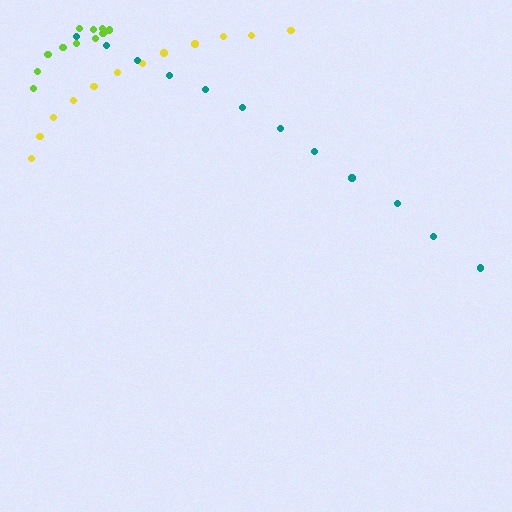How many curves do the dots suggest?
There are 3 distinct paths.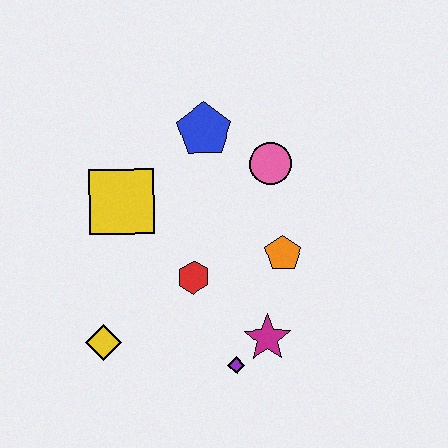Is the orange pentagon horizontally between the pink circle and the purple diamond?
No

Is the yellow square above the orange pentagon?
Yes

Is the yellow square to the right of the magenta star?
No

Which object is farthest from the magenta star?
The blue pentagon is farthest from the magenta star.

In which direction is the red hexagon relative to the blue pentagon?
The red hexagon is below the blue pentagon.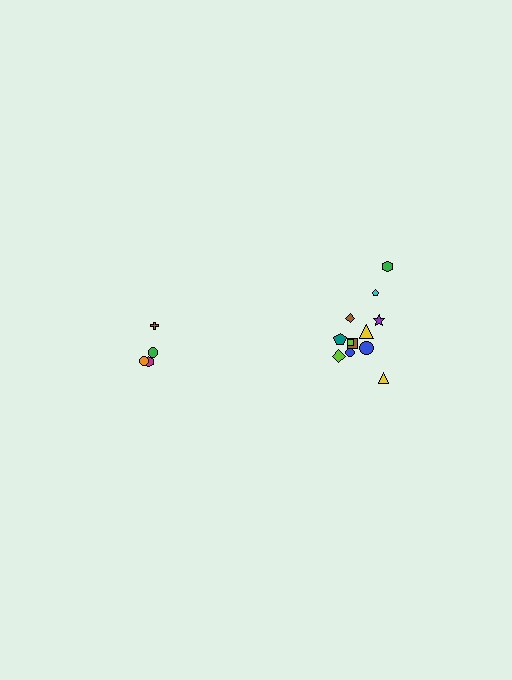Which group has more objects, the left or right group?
The right group.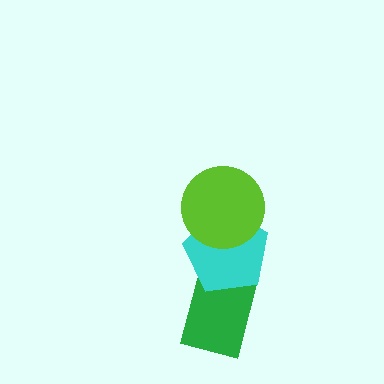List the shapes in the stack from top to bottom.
From top to bottom: the lime circle, the cyan pentagon, the green rectangle.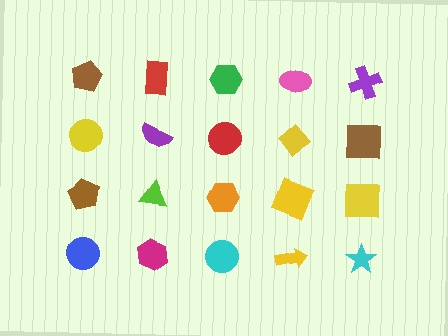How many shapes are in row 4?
5 shapes.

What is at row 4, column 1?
A blue circle.